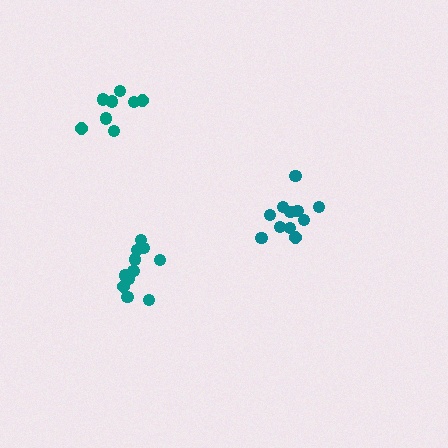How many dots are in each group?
Group 1: 11 dots, Group 2: 8 dots, Group 3: 11 dots (30 total).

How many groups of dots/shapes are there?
There are 3 groups.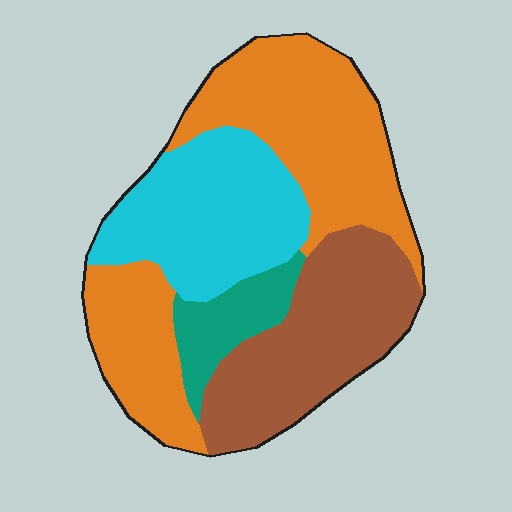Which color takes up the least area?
Teal, at roughly 10%.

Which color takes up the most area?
Orange, at roughly 40%.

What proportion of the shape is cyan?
Cyan covers 25% of the shape.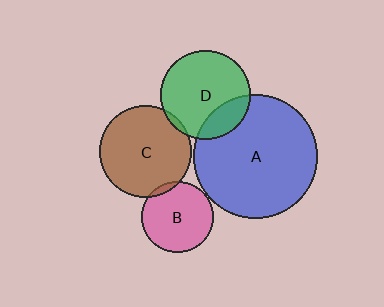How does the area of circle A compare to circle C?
Approximately 1.8 times.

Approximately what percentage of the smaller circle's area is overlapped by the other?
Approximately 5%.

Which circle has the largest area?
Circle A (blue).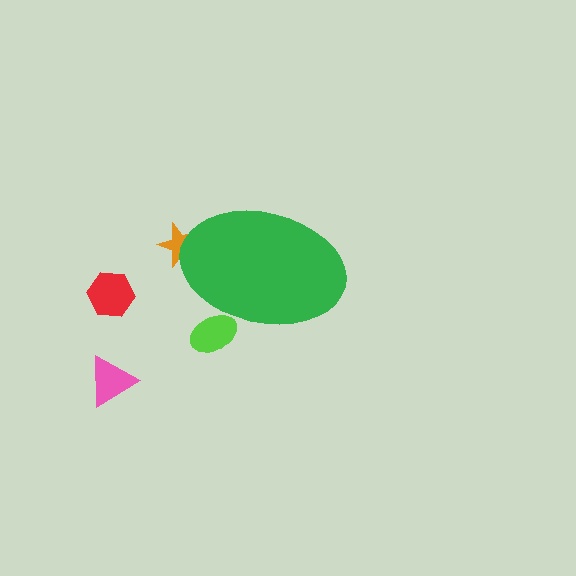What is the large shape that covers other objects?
A green ellipse.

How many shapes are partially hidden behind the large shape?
2 shapes are partially hidden.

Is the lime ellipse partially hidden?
Yes, the lime ellipse is partially hidden behind the green ellipse.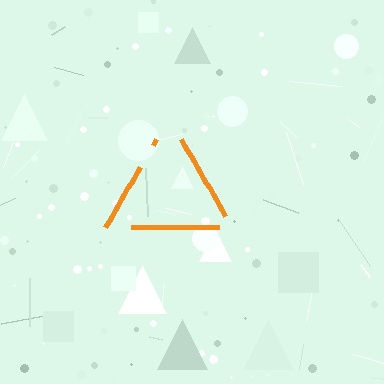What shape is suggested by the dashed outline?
The dashed outline suggests a triangle.